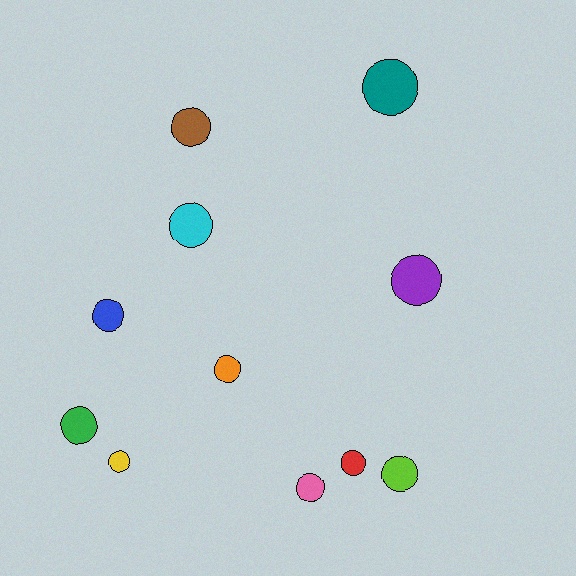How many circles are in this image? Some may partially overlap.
There are 11 circles.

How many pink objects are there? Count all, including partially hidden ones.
There is 1 pink object.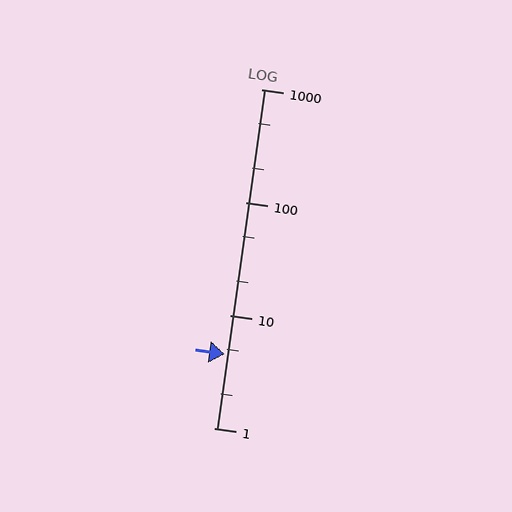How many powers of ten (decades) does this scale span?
The scale spans 3 decades, from 1 to 1000.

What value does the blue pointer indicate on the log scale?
The pointer indicates approximately 4.5.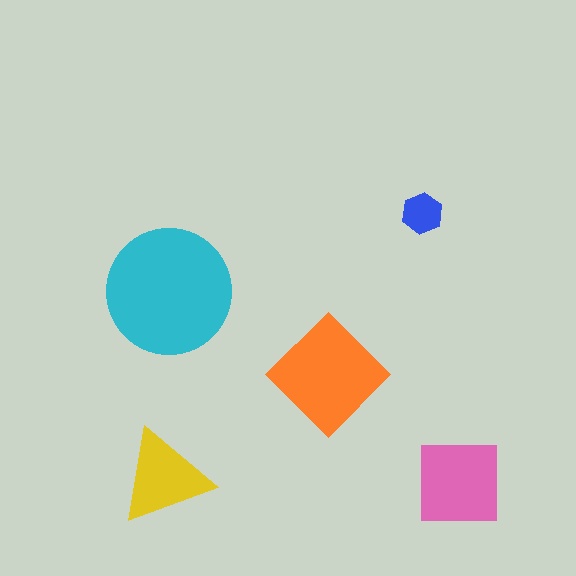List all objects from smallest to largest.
The blue hexagon, the yellow triangle, the pink square, the orange diamond, the cyan circle.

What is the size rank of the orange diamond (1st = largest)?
2nd.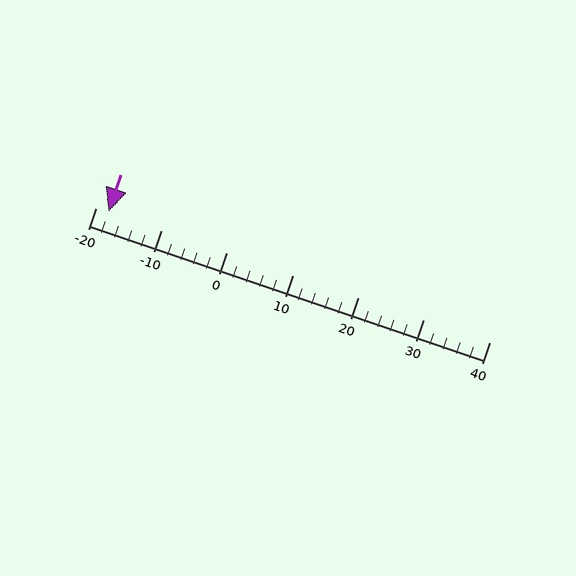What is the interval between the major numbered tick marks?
The major tick marks are spaced 10 units apart.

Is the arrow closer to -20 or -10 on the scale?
The arrow is closer to -20.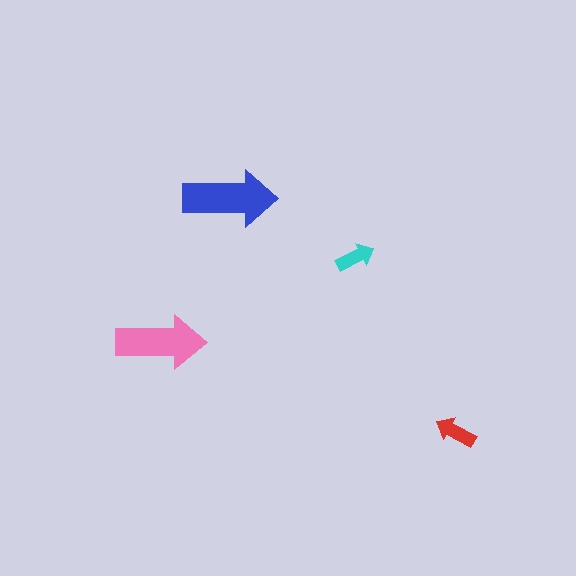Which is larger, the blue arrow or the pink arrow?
The blue one.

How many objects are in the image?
There are 4 objects in the image.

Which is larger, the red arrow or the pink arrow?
The pink one.